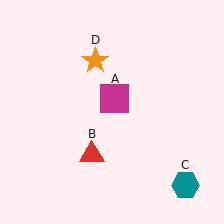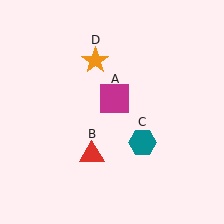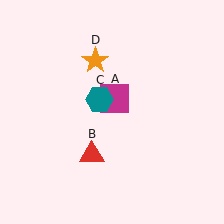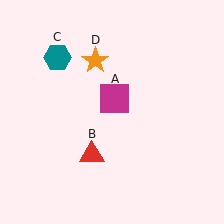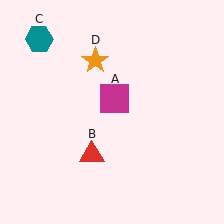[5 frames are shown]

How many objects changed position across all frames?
1 object changed position: teal hexagon (object C).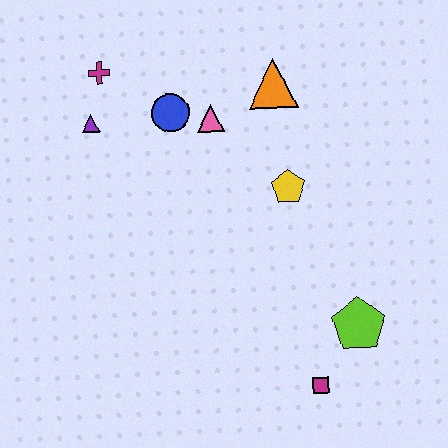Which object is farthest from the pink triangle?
The magenta square is farthest from the pink triangle.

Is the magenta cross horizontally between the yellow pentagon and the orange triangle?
No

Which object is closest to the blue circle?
The pink triangle is closest to the blue circle.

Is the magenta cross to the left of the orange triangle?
Yes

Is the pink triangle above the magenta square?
Yes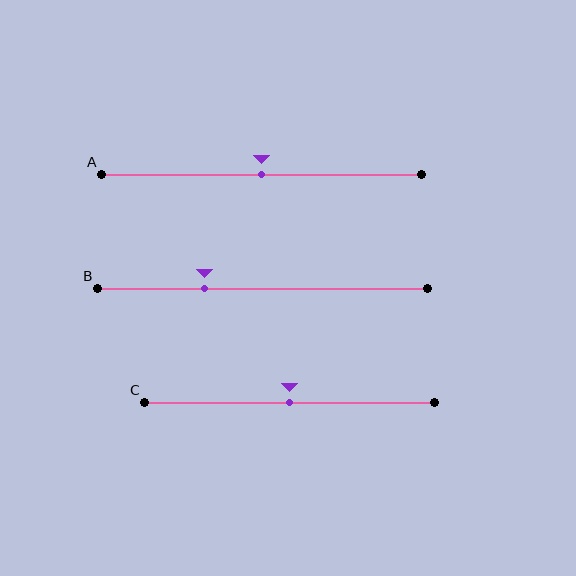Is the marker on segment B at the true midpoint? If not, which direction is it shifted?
No, the marker on segment B is shifted to the left by about 17% of the segment length.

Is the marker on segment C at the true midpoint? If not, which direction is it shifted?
Yes, the marker on segment C is at the true midpoint.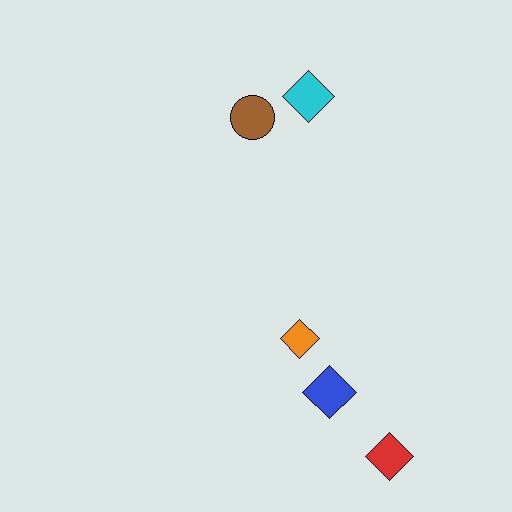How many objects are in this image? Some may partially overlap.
There are 5 objects.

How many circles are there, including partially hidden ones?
There is 1 circle.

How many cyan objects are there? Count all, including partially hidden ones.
There is 1 cyan object.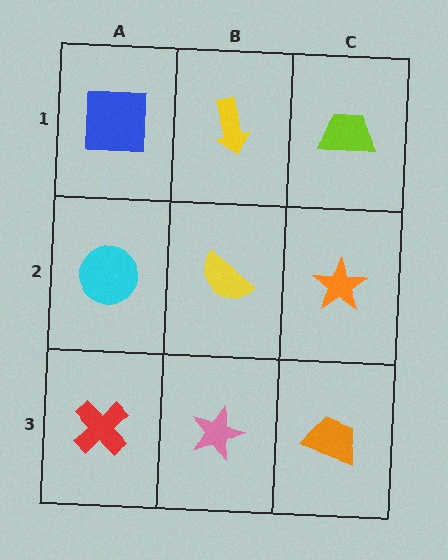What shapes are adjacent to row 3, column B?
A yellow semicircle (row 2, column B), a red cross (row 3, column A), an orange trapezoid (row 3, column C).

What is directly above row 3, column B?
A yellow semicircle.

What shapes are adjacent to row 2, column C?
A lime trapezoid (row 1, column C), an orange trapezoid (row 3, column C), a yellow semicircle (row 2, column B).